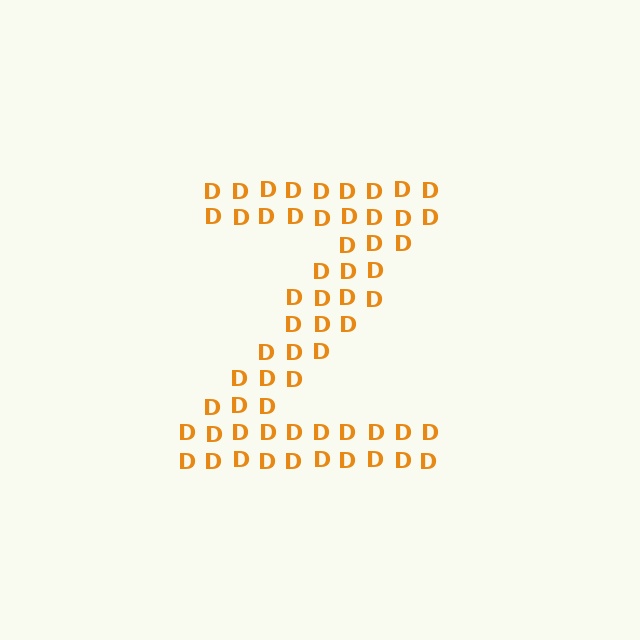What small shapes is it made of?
It is made of small letter D's.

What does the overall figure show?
The overall figure shows the letter Z.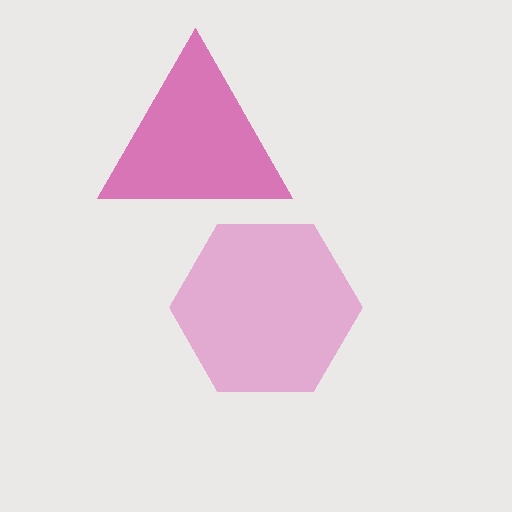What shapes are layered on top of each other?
The layered shapes are: a pink hexagon, a magenta triangle.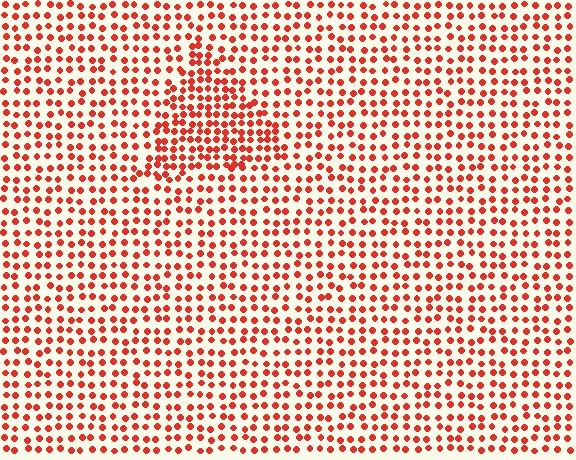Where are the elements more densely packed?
The elements are more densely packed inside the triangle boundary.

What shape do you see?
I see a triangle.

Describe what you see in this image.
The image contains small red elements arranged at two different densities. A triangle-shaped region is visible where the elements are more densely packed than the surrounding area.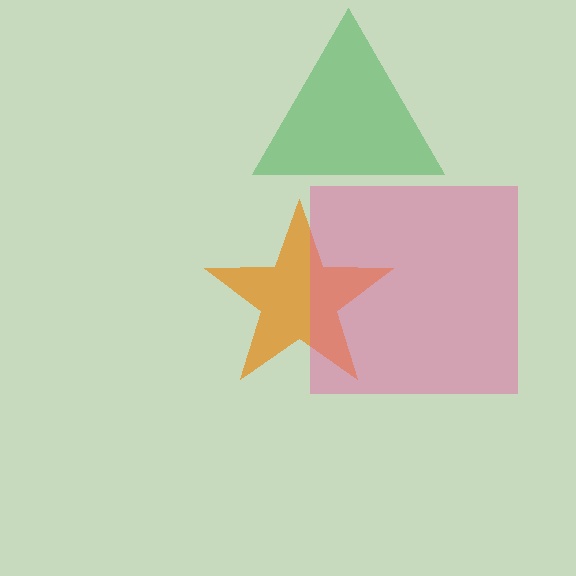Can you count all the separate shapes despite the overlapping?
Yes, there are 3 separate shapes.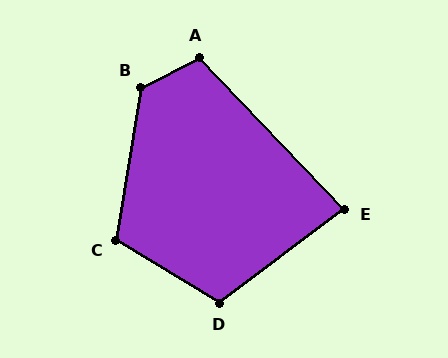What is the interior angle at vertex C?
Approximately 112 degrees (obtuse).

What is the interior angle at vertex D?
Approximately 112 degrees (obtuse).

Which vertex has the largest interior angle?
B, at approximately 126 degrees.